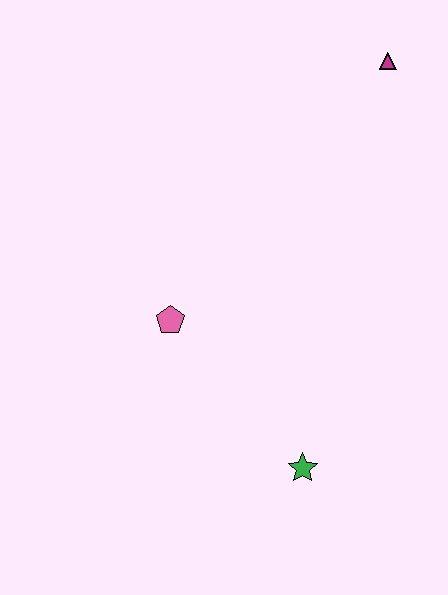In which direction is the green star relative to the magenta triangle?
The green star is below the magenta triangle.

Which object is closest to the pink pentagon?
The green star is closest to the pink pentagon.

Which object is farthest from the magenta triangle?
The green star is farthest from the magenta triangle.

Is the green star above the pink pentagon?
No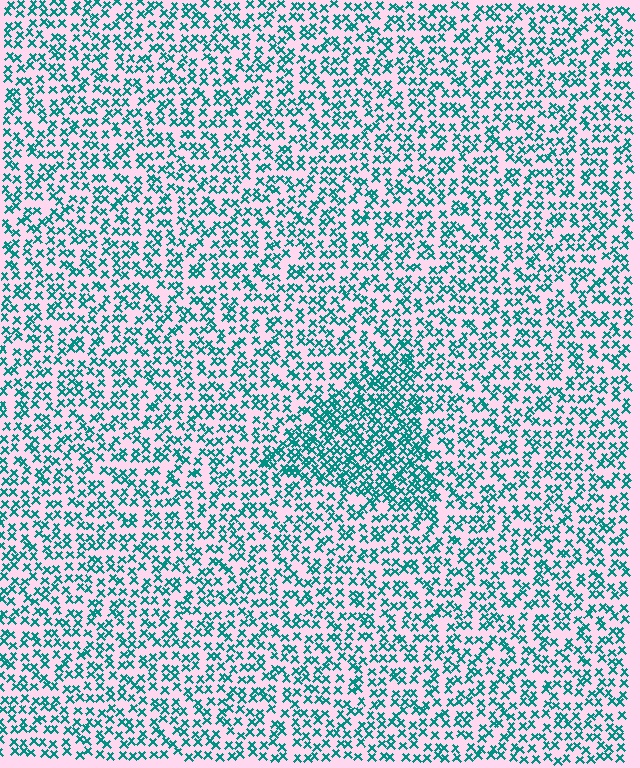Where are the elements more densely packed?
The elements are more densely packed inside the triangle boundary.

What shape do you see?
I see a triangle.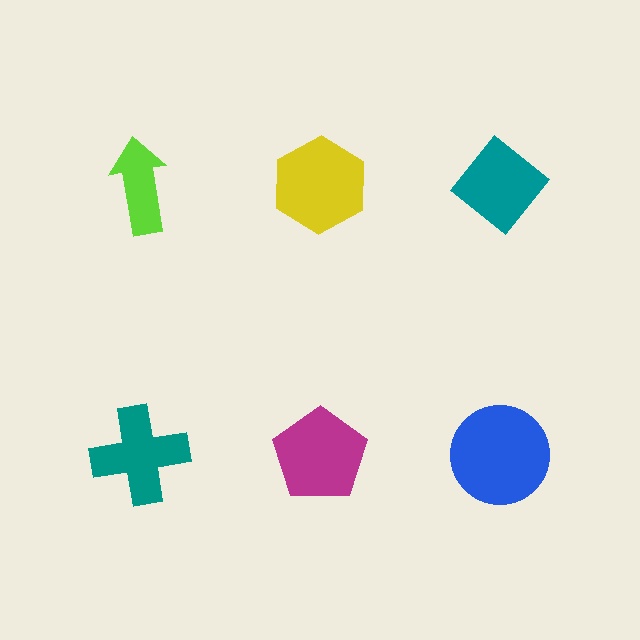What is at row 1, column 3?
A teal diamond.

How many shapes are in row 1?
3 shapes.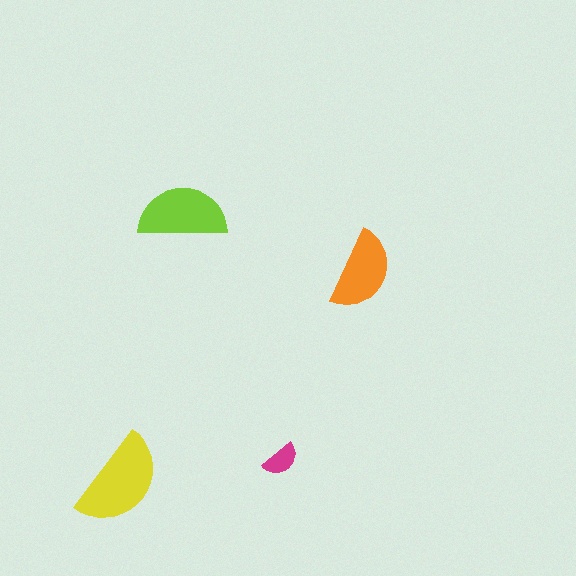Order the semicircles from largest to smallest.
the yellow one, the lime one, the orange one, the magenta one.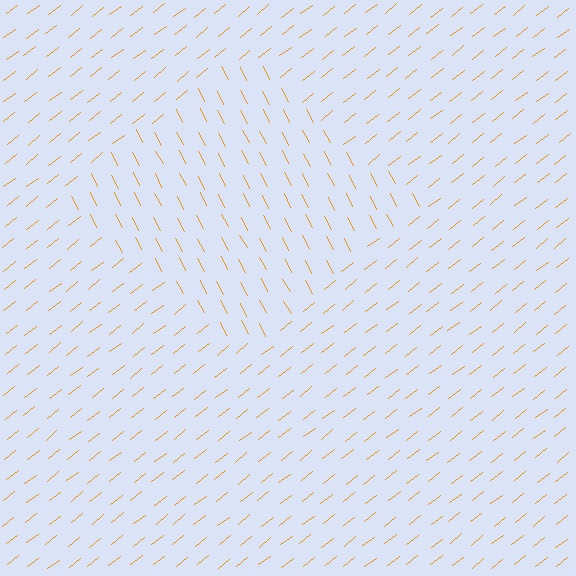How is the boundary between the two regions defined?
The boundary is defined purely by a change in line orientation (approximately 80 degrees difference). All lines are the same color and thickness.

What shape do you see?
I see a diamond.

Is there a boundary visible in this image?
Yes, there is a texture boundary formed by a change in line orientation.